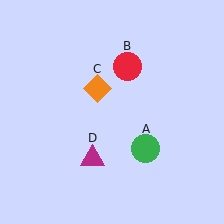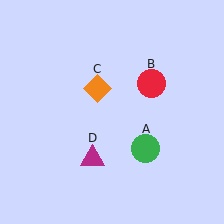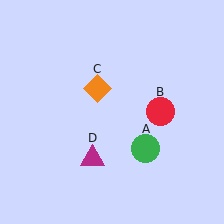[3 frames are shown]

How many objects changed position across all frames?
1 object changed position: red circle (object B).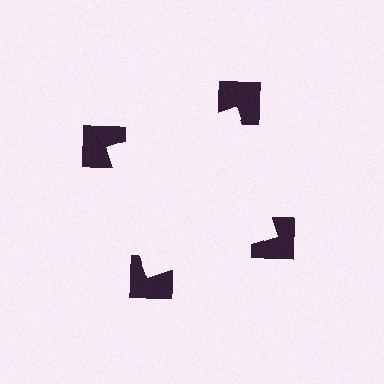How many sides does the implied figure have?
4 sides.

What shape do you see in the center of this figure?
An illusory square — its edges are inferred from the aligned wedge cuts in the notched squares, not physically drawn.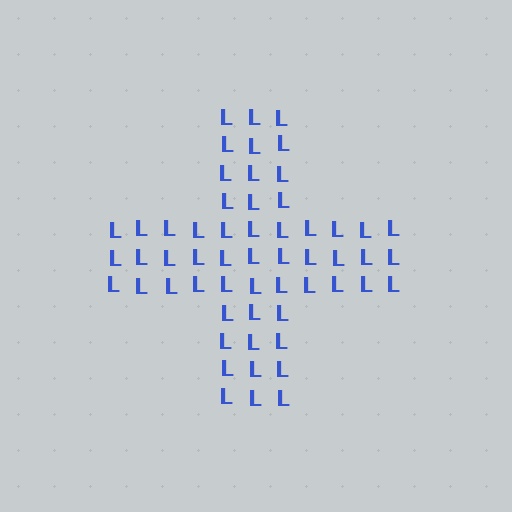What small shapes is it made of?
It is made of small letter L's.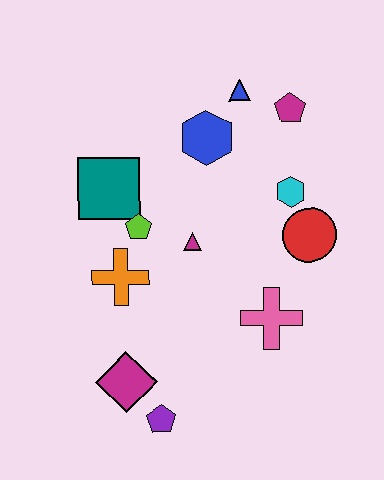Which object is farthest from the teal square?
The purple pentagon is farthest from the teal square.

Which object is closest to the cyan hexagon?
The red circle is closest to the cyan hexagon.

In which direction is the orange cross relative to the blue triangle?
The orange cross is below the blue triangle.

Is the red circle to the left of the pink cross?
No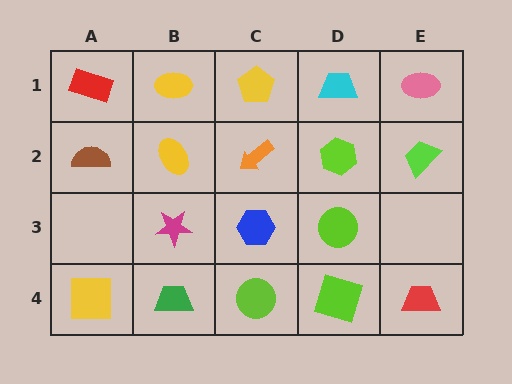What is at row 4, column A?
A yellow square.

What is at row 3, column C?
A blue hexagon.